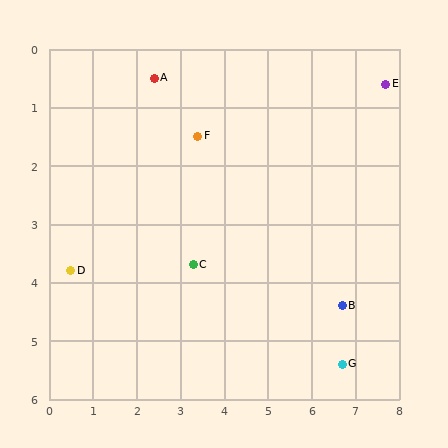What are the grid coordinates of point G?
Point G is at approximately (6.7, 5.4).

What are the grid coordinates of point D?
Point D is at approximately (0.5, 3.8).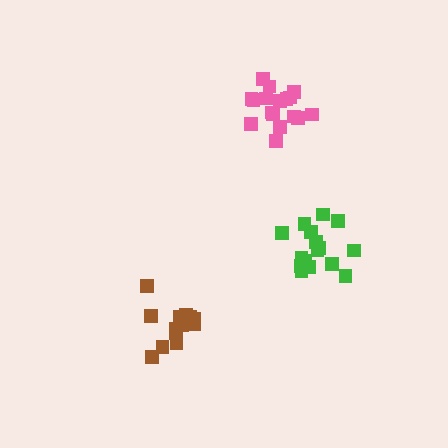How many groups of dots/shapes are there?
There are 3 groups.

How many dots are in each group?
Group 1: 13 dots, Group 2: 17 dots, Group 3: 17 dots (47 total).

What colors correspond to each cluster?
The clusters are colored: brown, pink, green.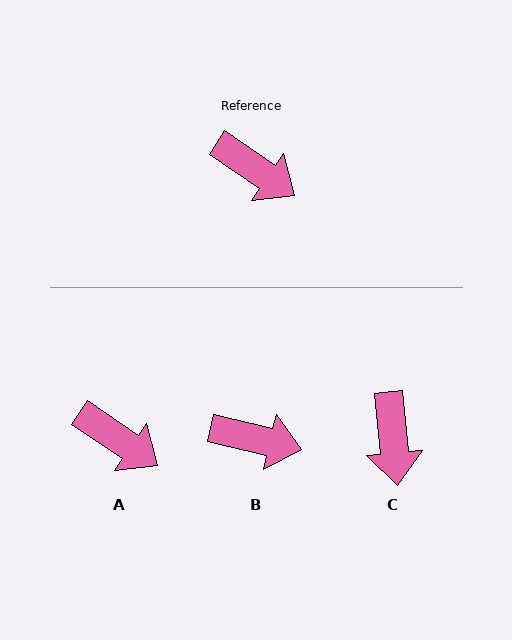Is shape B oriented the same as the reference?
No, it is off by about 21 degrees.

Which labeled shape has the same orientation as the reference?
A.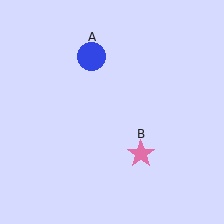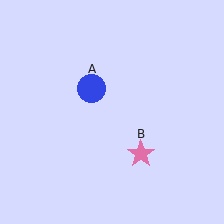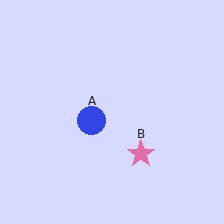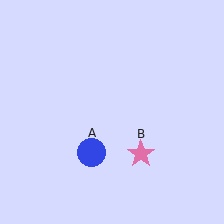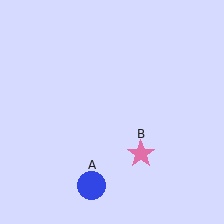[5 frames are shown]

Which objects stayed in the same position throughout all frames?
Pink star (object B) remained stationary.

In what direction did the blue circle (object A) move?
The blue circle (object A) moved down.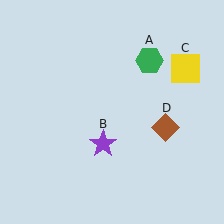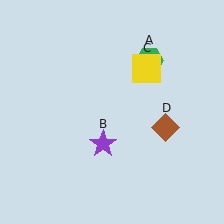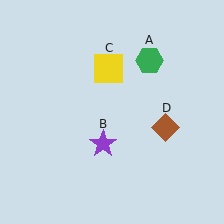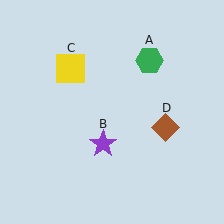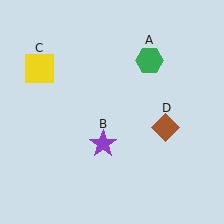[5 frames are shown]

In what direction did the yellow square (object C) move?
The yellow square (object C) moved left.